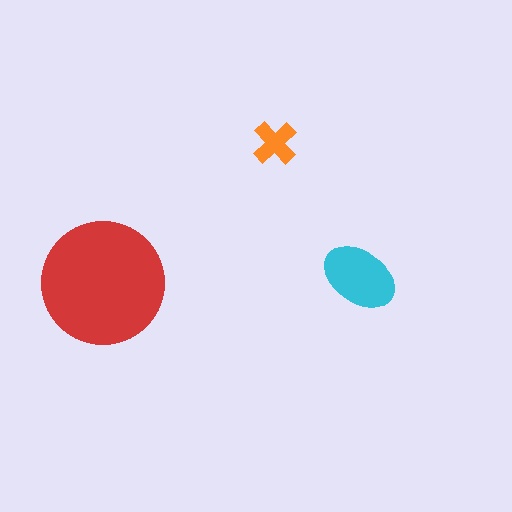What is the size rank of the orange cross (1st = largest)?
3rd.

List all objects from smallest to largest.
The orange cross, the cyan ellipse, the red circle.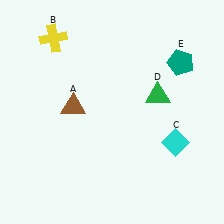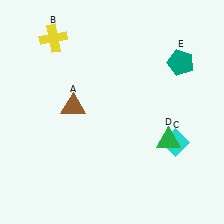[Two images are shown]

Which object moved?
The green triangle (D) moved down.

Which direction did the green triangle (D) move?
The green triangle (D) moved down.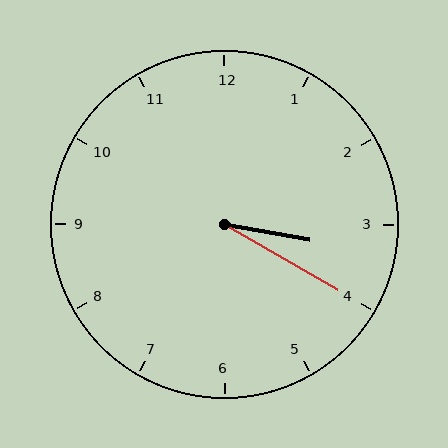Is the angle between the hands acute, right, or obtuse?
It is acute.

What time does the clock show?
3:20.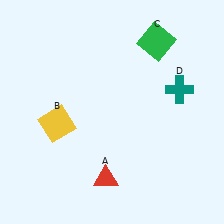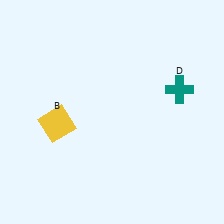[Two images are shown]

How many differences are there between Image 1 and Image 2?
There are 2 differences between the two images.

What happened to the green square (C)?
The green square (C) was removed in Image 2. It was in the top-right area of Image 1.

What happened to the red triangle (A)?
The red triangle (A) was removed in Image 2. It was in the bottom-left area of Image 1.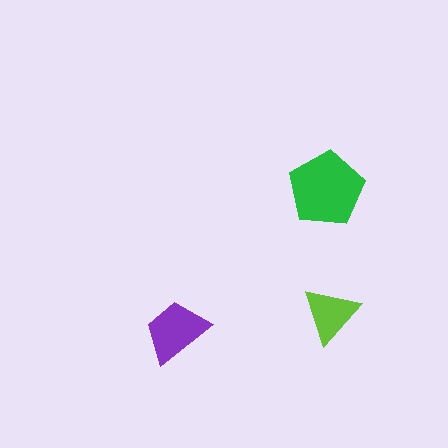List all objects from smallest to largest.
The lime triangle, the purple trapezoid, the green pentagon.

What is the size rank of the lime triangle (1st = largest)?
3rd.